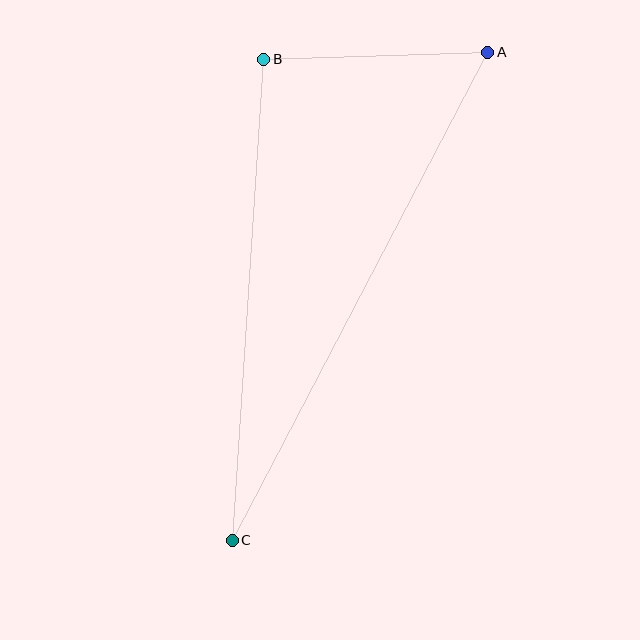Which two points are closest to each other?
Points A and B are closest to each other.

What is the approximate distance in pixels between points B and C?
The distance between B and C is approximately 482 pixels.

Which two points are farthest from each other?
Points A and C are farthest from each other.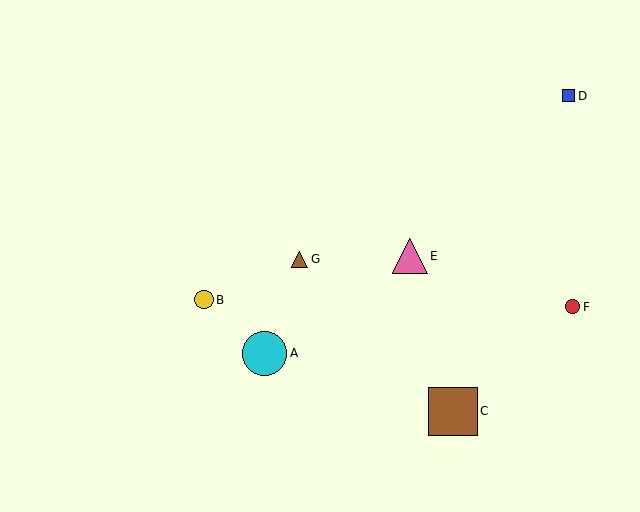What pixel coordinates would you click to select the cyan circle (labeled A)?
Click at (265, 353) to select the cyan circle A.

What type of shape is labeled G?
Shape G is a brown triangle.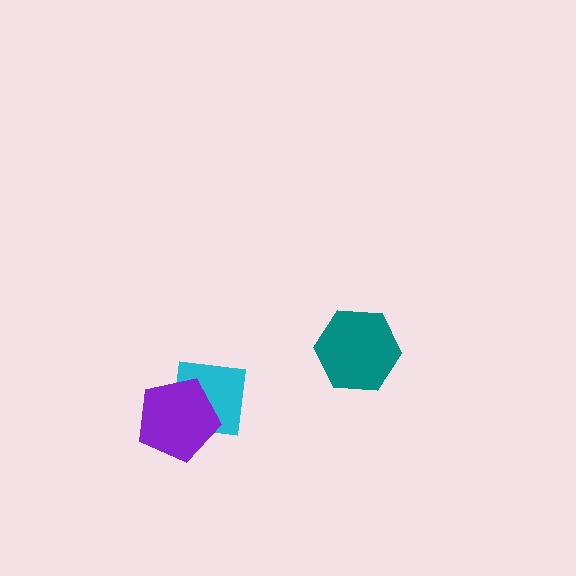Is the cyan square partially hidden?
Yes, it is partially covered by another shape.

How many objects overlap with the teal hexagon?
0 objects overlap with the teal hexagon.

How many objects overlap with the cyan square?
1 object overlaps with the cyan square.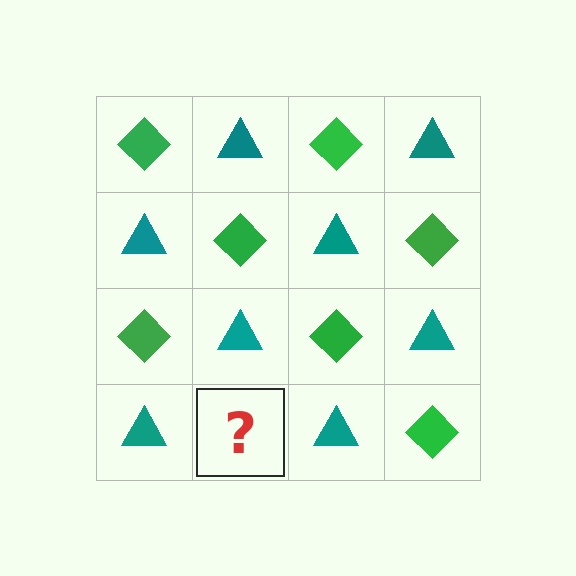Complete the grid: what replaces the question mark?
The question mark should be replaced with a green diamond.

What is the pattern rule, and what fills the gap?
The rule is that it alternates green diamond and teal triangle in a checkerboard pattern. The gap should be filled with a green diamond.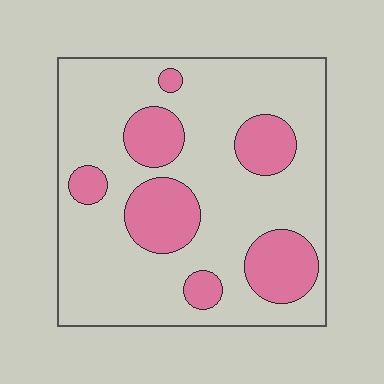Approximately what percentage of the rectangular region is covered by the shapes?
Approximately 25%.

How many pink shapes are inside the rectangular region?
7.